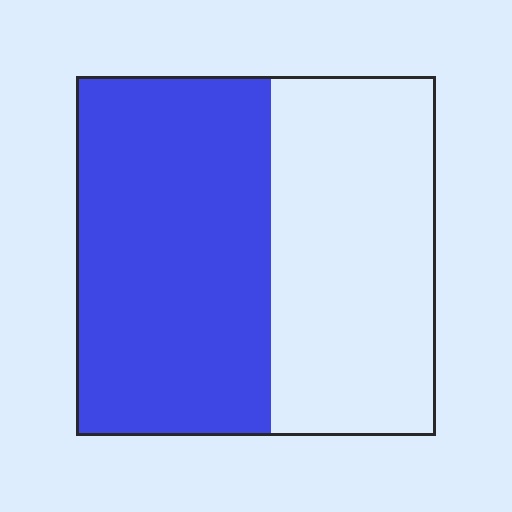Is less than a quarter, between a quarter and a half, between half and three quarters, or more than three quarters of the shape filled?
Between half and three quarters.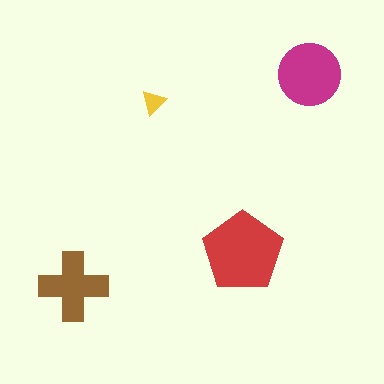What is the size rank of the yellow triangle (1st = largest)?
4th.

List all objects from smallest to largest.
The yellow triangle, the brown cross, the magenta circle, the red pentagon.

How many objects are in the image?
There are 4 objects in the image.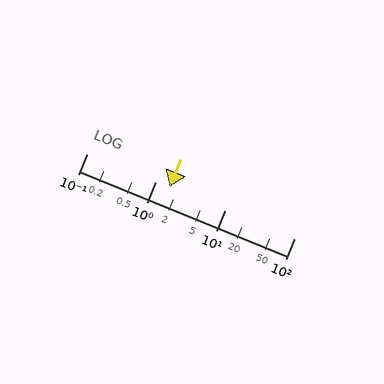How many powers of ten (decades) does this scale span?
The scale spans 3 decades, from 0.1 to 100.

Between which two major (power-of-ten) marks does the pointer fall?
The pointer is between 1 and 10.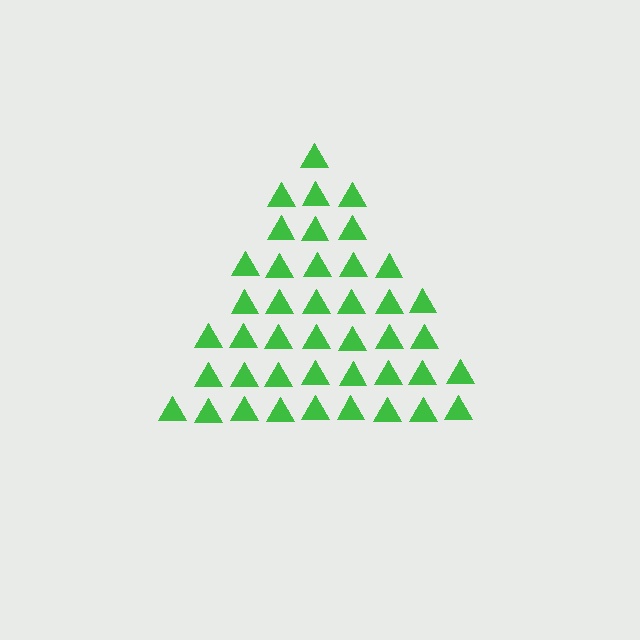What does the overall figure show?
The overall figure shows a triangle.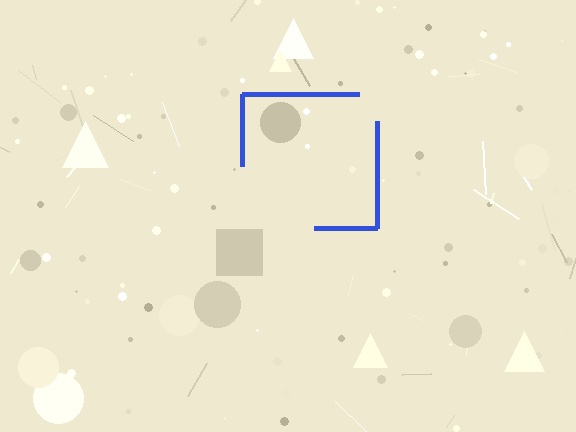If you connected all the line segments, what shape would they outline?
They would outline a square.